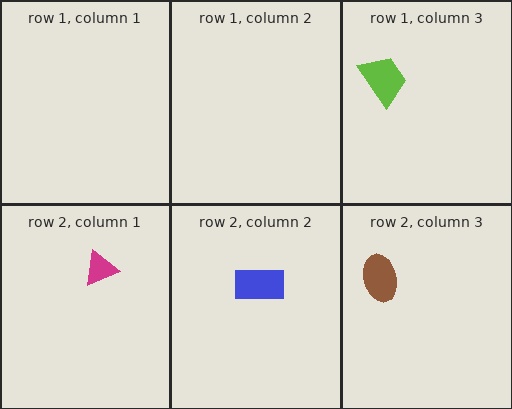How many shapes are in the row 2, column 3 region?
1.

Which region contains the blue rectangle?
The row 2, column 2 region.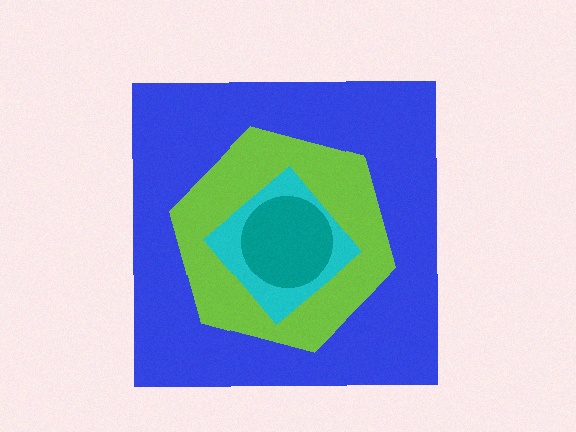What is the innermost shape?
The teal circle.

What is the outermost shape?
The blue square.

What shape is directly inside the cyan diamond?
The teal circle.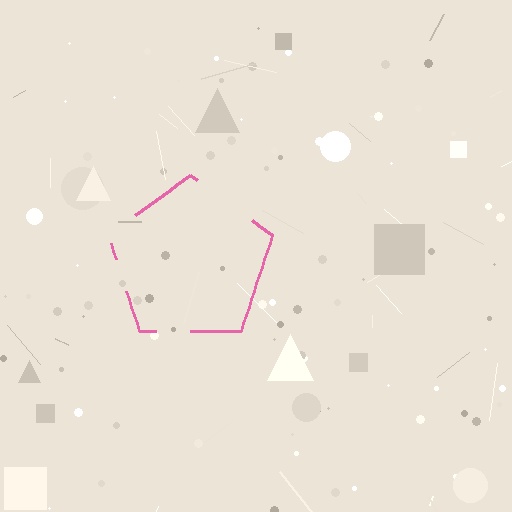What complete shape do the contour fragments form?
The contour fragments form a pentagon.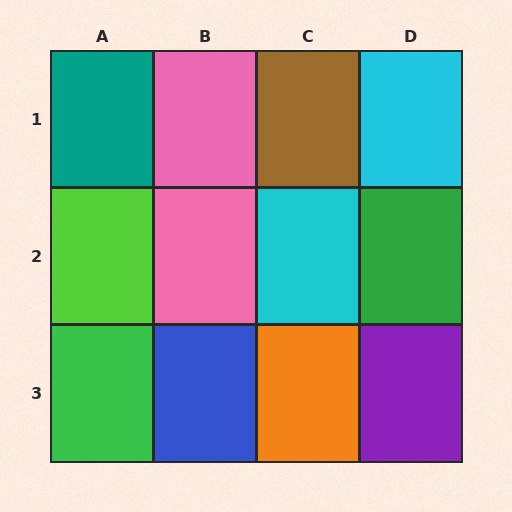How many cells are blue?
1 cell is blue.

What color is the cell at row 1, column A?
Teal.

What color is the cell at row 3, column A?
Green.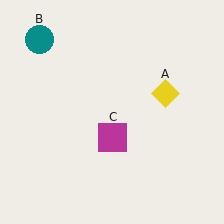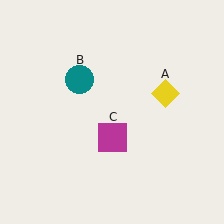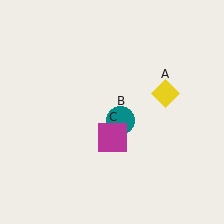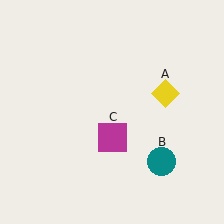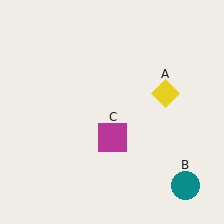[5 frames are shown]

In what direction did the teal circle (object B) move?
The teal circle (object B) moved down and to the right.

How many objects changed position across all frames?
1 object changed position: teal circle (object B).